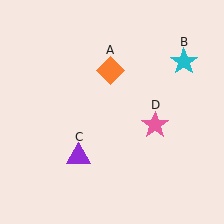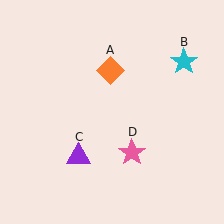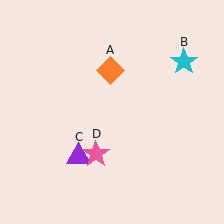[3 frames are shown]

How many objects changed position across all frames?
1 object changed position: pink star (object D).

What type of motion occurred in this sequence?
The pink star (object D) rotated clockwise around the center of the scene.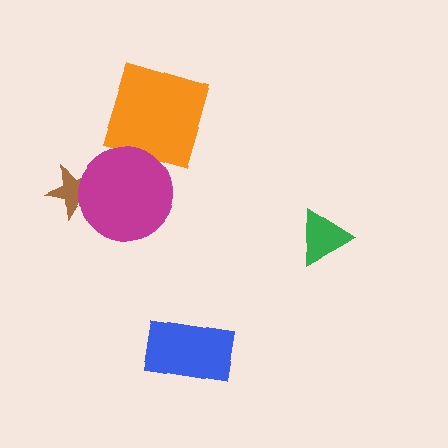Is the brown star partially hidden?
Yes, it is partially covered by another shape.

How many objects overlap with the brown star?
1 object overlaps with the brown star.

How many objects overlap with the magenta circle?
1 object overlaps with the magenta circle.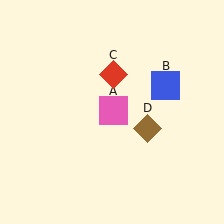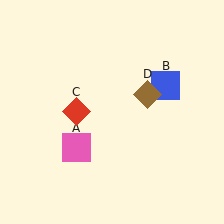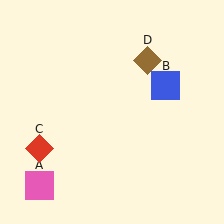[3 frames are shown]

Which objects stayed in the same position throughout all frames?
Blue square (object B) remained stationary.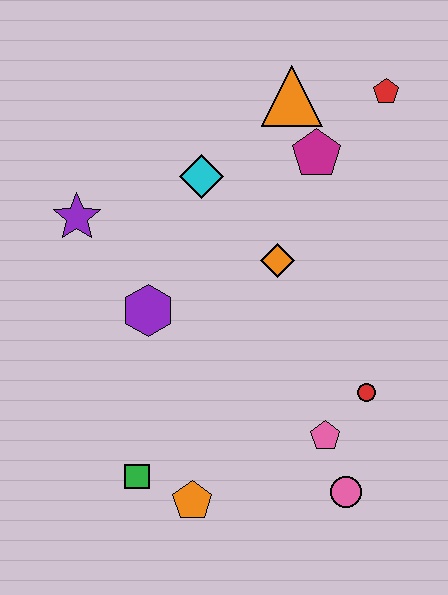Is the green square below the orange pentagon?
No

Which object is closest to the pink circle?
The pink pentagon is closest to the pink circle.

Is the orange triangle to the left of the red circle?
Yes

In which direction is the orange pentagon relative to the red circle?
The orange pentagon is to the left of the red circle.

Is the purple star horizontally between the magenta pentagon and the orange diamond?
No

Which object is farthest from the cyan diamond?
The pink circle is farthest from the cyan diamond.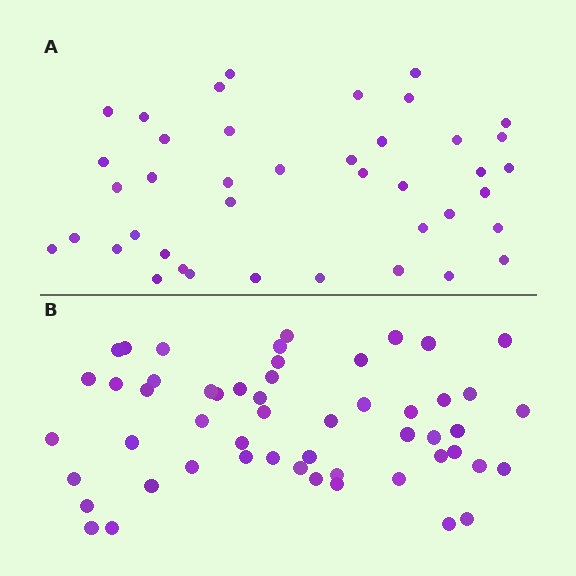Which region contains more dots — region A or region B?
Region B (the bottom region) has more dots.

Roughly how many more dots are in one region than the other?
Region B has roughly 12 or so more dots than region A.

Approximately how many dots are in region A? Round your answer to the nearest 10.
About 40 dots. (The exact count is 41, which rounds to 40.)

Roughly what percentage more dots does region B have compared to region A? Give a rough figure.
About 30% more.